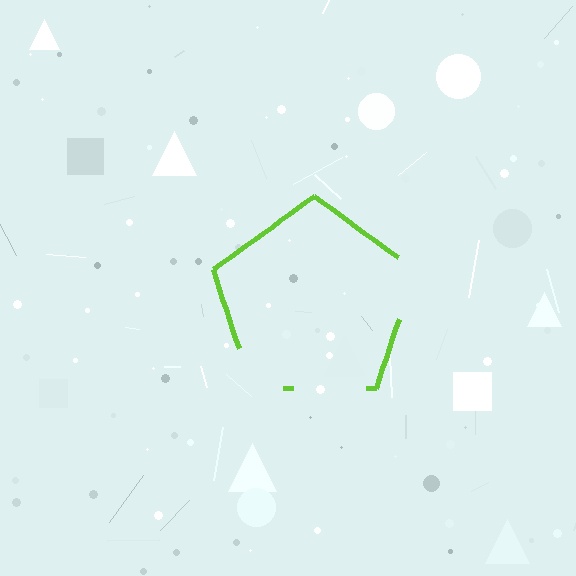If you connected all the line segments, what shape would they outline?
They would outline a pentagon.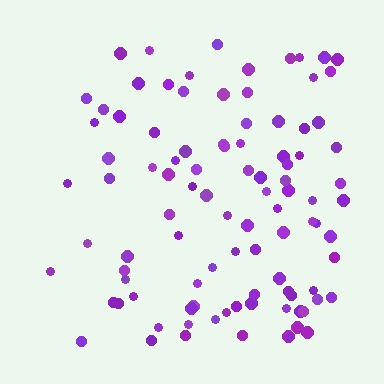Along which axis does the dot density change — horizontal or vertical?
Horizontal.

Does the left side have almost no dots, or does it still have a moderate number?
Still a moderate number, just noticeably fewer than the right.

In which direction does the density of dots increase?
From left to right, with the right side densest.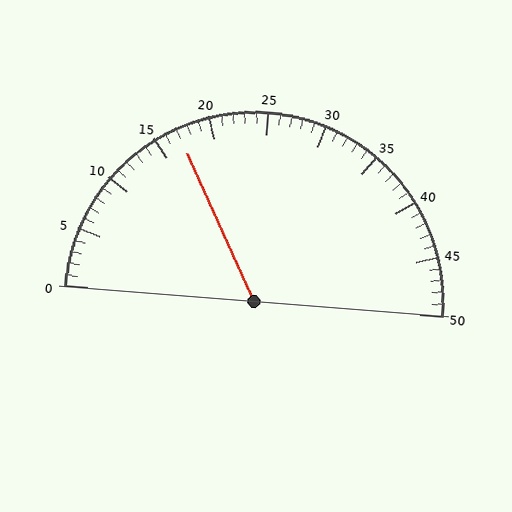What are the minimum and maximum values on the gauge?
The gauge ranges from 0 to 50.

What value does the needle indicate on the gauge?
The needle indicates approximately 17.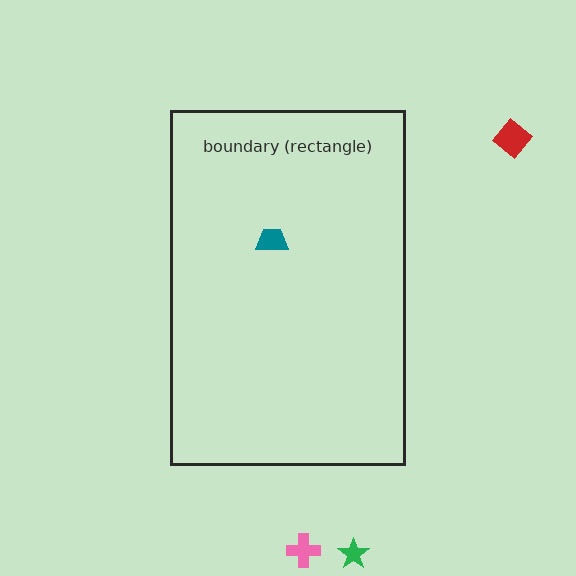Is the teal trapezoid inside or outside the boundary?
Inside.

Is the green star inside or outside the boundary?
Outside.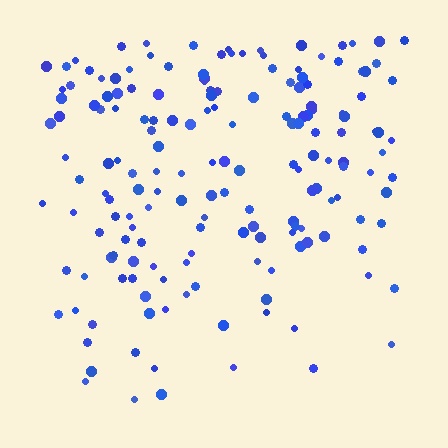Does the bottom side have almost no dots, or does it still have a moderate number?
Still a moderate number, just noticeably fewer than the top.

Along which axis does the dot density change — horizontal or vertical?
Vertical.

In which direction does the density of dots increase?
From bottom to top, with the top side densest.